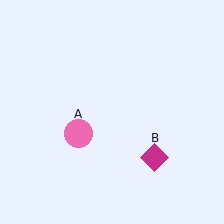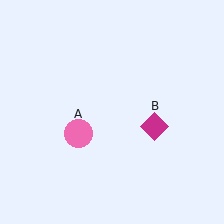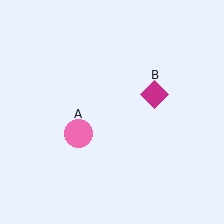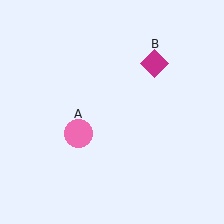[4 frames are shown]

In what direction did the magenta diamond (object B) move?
The magenta diamond (object B) moved up.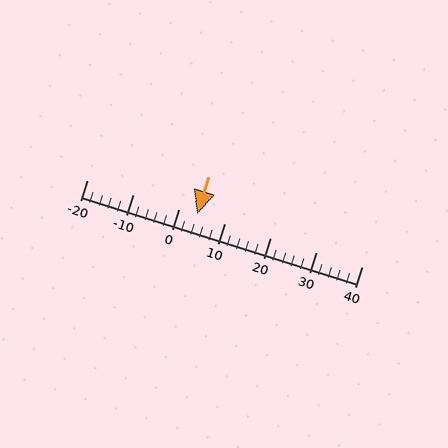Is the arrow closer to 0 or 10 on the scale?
The arrow is closer to 0.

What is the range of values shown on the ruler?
The ruler shows values from -20 to 40.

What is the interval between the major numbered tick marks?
The major tick marks are spaced 10 units apart.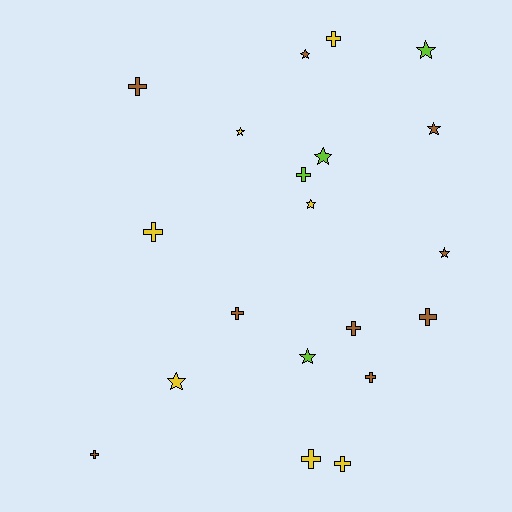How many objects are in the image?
There are 20 objects.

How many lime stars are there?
There are 3 lime stars.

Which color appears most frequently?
Brown, with 9 objects.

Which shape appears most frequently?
Cross, with 11 objects.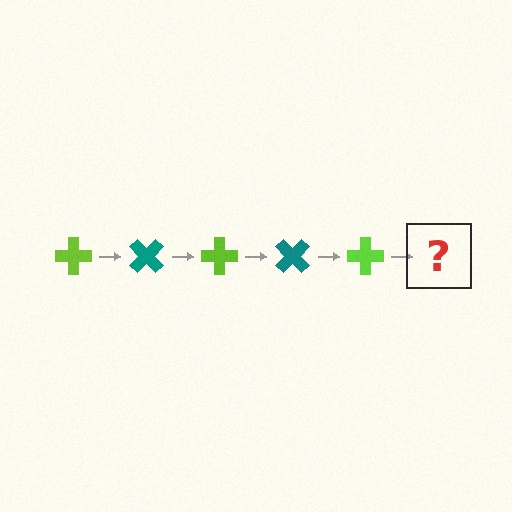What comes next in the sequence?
The next element should be a teal cross, rotated 225 degrees from the start.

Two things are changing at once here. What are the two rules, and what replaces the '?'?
The two rules are that it rotates 45 degrees each step and the color cycles through lime and teal. The '?' should be a teal cross, rotated 225 degrees from the start.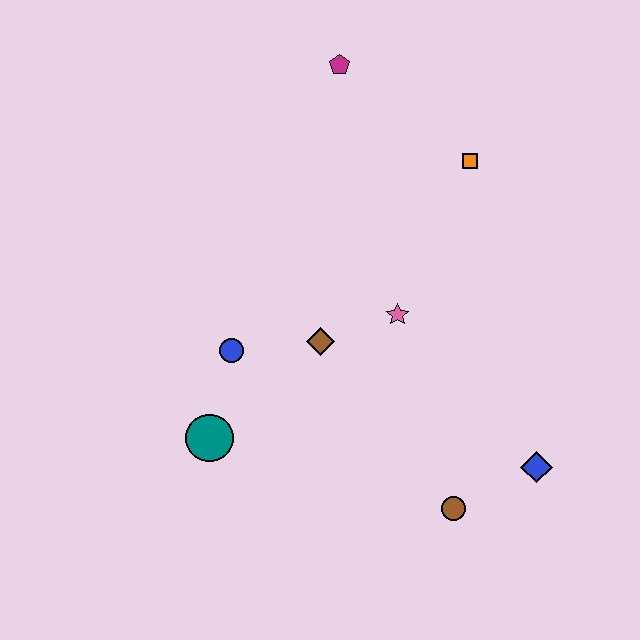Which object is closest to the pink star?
The brown diamond is closest to the pink star.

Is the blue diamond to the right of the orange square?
Yes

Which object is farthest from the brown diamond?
The magenta pentagon is farthest from the brown diamond.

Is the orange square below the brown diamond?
No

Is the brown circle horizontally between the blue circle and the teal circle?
No